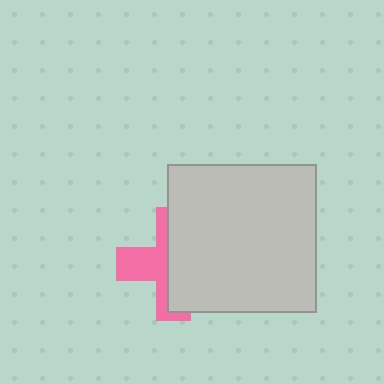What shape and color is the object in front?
The object in front is a light gray square.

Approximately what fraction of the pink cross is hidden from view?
Roughly 57% of the pink cross is hidden behind the light gray square.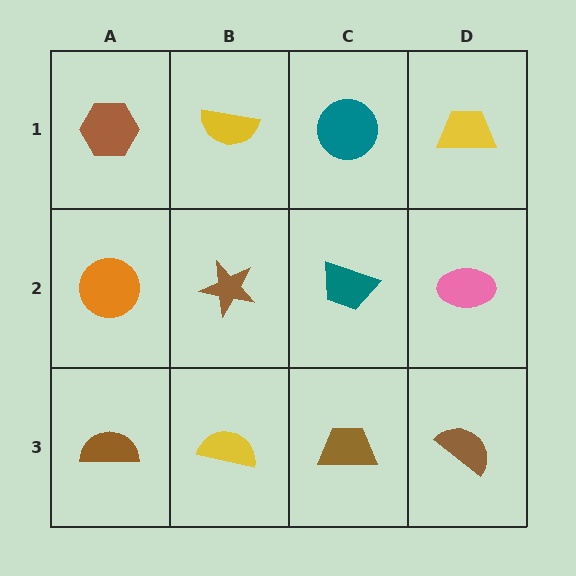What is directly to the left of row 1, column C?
A yellow semicircle.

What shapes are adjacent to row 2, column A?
A brown hexagon (row 1, column A), a brown semicircle (row 3, column A), a brown star (row 2, column B).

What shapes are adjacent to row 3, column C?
A teal trapezoid (row 2, column C), a yellow semicircle (row 3, column B), a brown semicircle (row 3, column D).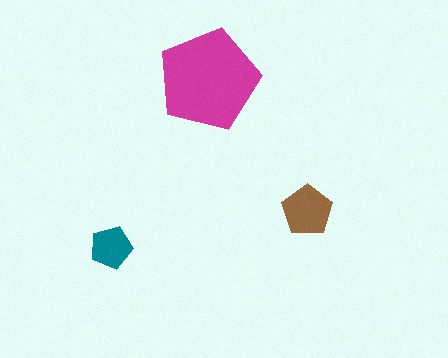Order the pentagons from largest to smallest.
the magenta one, the brown one, the teal one.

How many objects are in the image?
There are 3 objects in the image.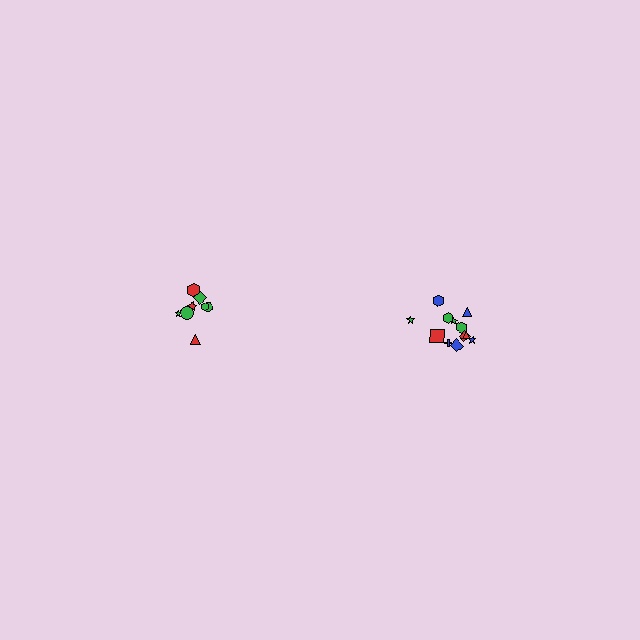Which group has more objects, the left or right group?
The right group.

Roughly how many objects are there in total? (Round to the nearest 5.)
Roughly 20 objects in total.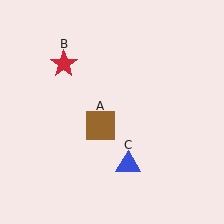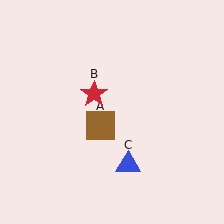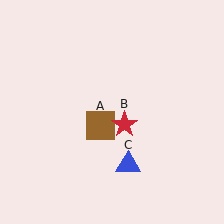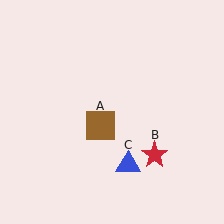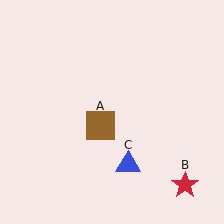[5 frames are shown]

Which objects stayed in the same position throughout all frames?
Brown square (object A) and blue triangle (object C) remained stationary.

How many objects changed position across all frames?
1 object changed position: red star (object B).